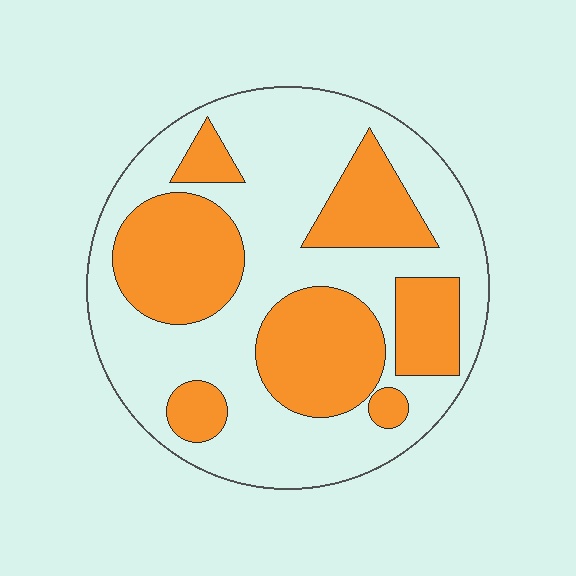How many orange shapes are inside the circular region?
7.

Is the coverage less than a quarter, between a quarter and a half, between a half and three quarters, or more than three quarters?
Between a quarter and a half.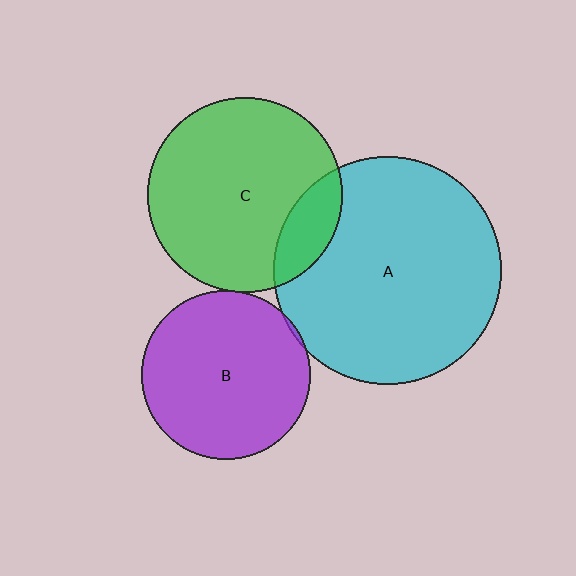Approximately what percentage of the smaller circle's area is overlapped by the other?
Approximately 15%.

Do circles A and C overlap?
Yes.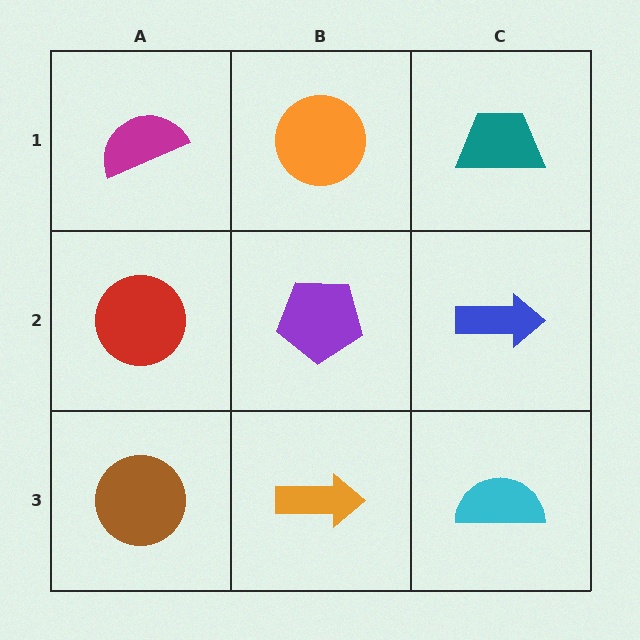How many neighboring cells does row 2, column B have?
4.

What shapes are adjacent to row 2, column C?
A teal trapezoid (row 1, column C), a cyan semicircle (row 3, column C), a purple pentagon (row 2, column B).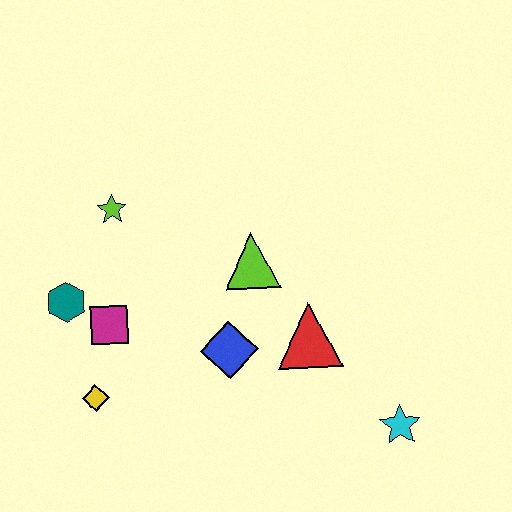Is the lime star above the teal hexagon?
Yes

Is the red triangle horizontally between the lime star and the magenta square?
No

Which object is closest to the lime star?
The teal hexagon is closest to the lime star.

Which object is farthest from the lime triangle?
The cyan star is farthest from the lime triangle.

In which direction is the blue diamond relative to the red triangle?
The blue diamond is to the left of the red triangle.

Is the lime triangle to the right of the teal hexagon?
Yes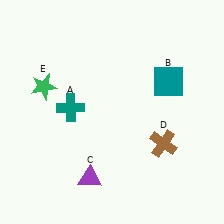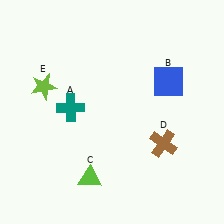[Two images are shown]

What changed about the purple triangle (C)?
In Image 1, C is purple. In Image 2, it changed to lime.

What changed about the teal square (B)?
In Image 1, B is teal. In Image 2, it changed to blue.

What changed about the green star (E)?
In Image 1, E is green. In Image 2, it changed to lime.